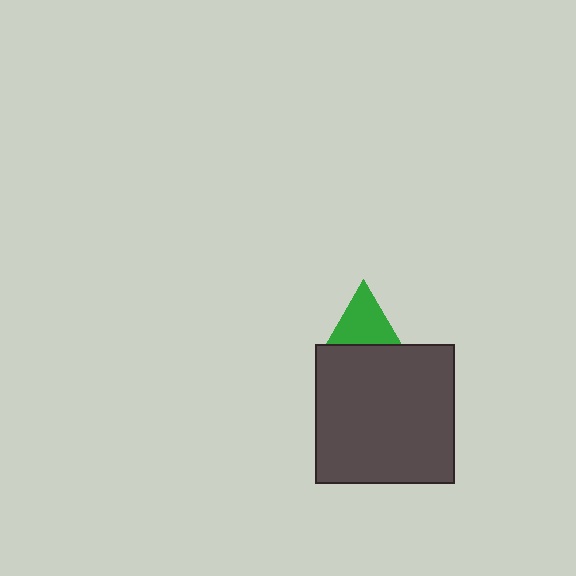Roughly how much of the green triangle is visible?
About half of it is visible (roughly 61%).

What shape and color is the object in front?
The object in front is a dark gray square.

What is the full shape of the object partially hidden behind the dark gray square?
The partially hidden object is a green triangle.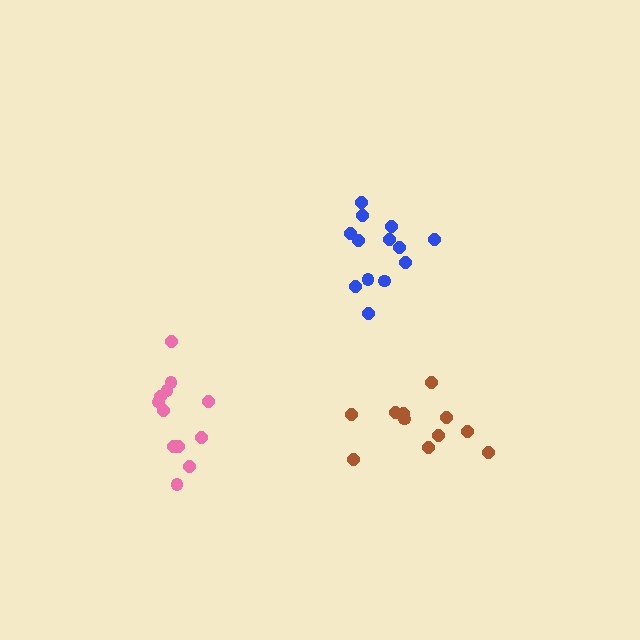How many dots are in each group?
Group 1: 11 dots, Group 2: 12 dots, Group 3: 13 dots (36 total).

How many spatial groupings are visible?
There are 3 spatial groupings.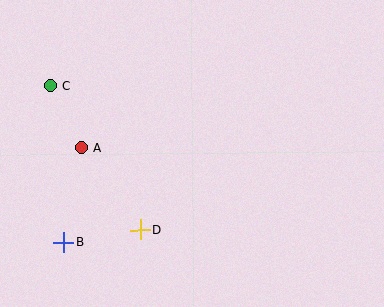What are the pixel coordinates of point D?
Point D is at (140, 230).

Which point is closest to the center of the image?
Point D at (140, 230) is closest to the center.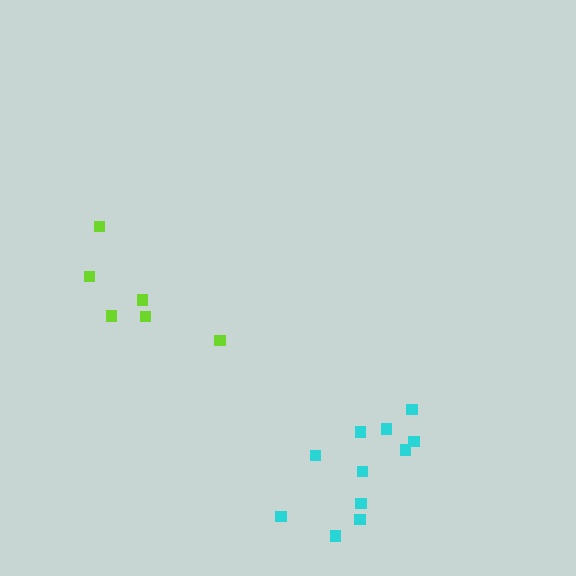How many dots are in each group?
Group 1: 6 dots, Group 2: 11 dots (17 total).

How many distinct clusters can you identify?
There are 2 distinct clusters.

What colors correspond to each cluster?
The clusters are colored: lime, cyan.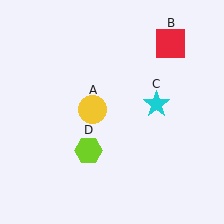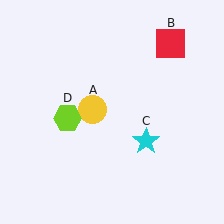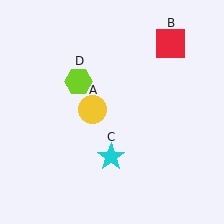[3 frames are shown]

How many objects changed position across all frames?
2 objects changed position: cyan star (object C), lime hexagon (object D).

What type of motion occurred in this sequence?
The cyan star (object C), lime hexagon (object D) rotated clockwise around the center of the scene.